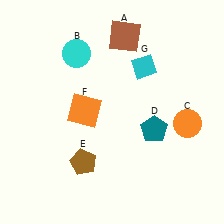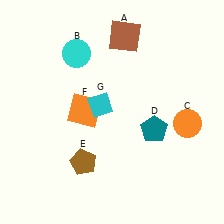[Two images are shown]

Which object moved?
The cyan diamond (G) moved left.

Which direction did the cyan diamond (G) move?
The cyan diamond (G) moved left.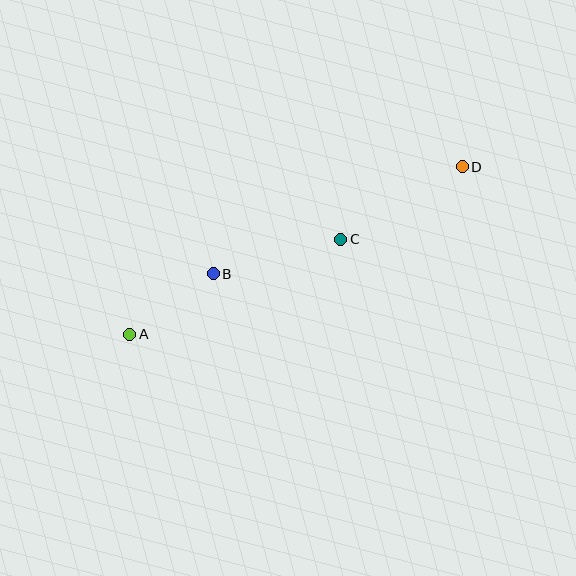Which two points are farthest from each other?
Points A and D are farthest from each other.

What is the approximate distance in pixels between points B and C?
The distance between B and C is approximately 132 pixels.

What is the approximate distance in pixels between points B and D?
The distance between B and D is approximately 271 pixels.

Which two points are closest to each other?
Points A and B are closest to each other.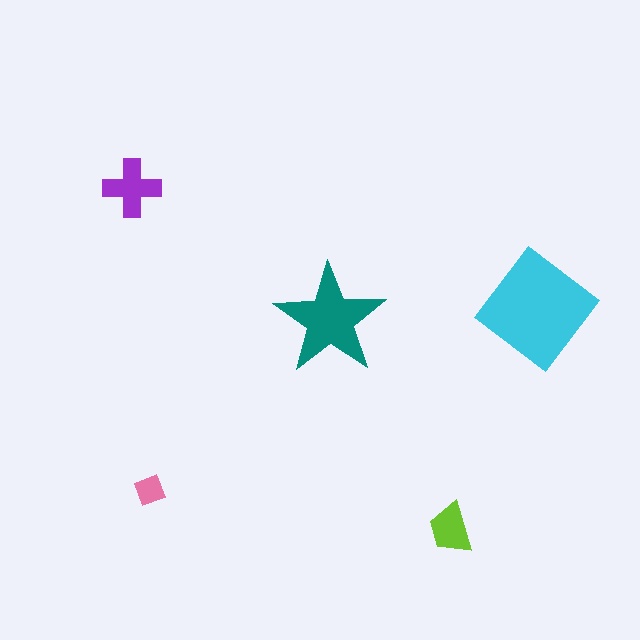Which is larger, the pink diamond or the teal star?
The teal star.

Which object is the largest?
The cyan diamond.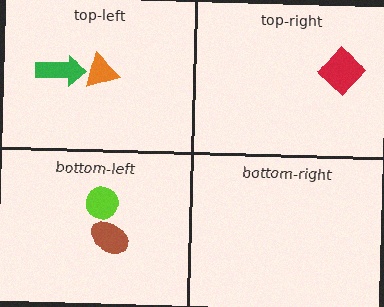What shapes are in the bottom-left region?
The brown ellipse, the lime circle.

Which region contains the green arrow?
The top-left region.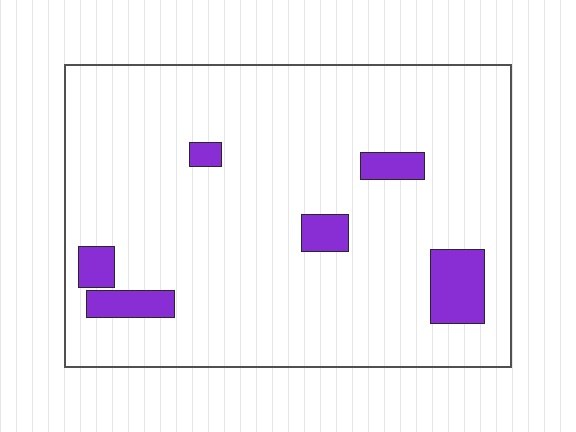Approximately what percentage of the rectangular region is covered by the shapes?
Approximately 10%.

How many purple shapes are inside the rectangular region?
6.